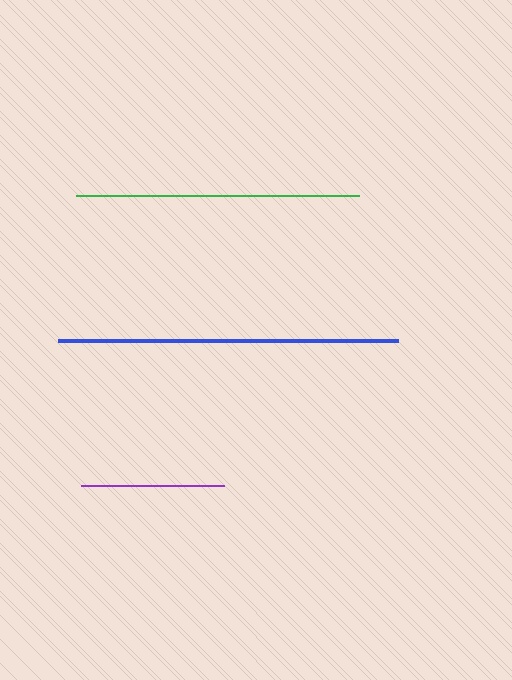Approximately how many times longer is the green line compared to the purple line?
The green line is approximately 2.0 times the length of the purple line.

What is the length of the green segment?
The green segment is approximately 283 pixels long.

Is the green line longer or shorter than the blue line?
The blue line is longer than the green line.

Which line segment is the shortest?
The purple line is the shortest at approximately 142 pixels.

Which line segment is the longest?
The blue line is the longest at approximately 340 pixels.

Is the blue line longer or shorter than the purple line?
The blue line is longer than the purple line.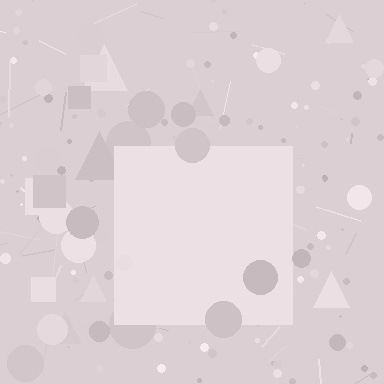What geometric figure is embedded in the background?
A square is embedded in the background.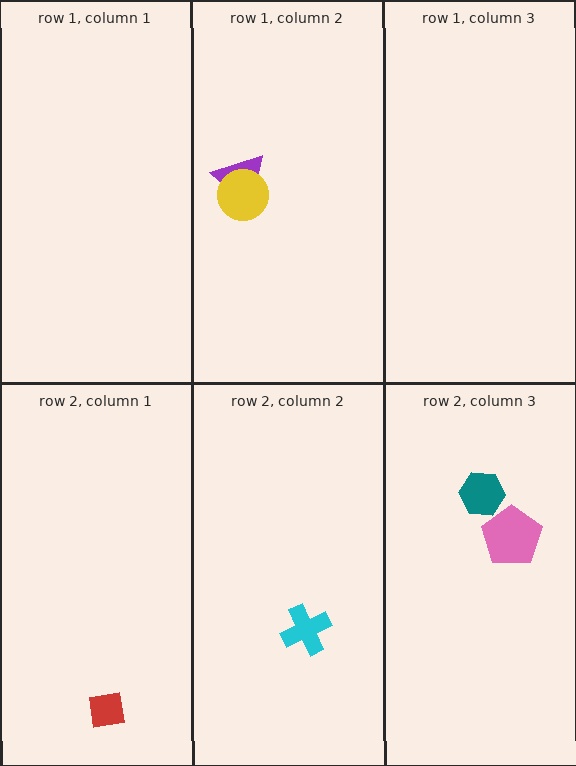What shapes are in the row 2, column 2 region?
The cyan cross.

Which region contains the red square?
The row 2, column 1 region.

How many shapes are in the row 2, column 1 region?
1.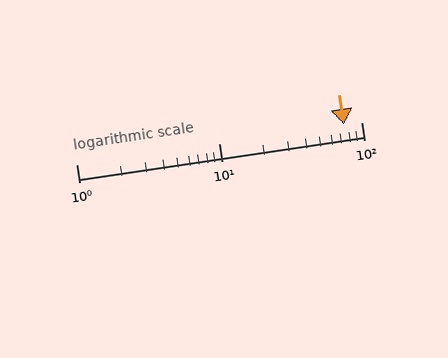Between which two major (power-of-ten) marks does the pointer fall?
The pointer is between 10 and 100.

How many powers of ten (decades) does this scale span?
The scale spans 2 decades, from 1 to 100.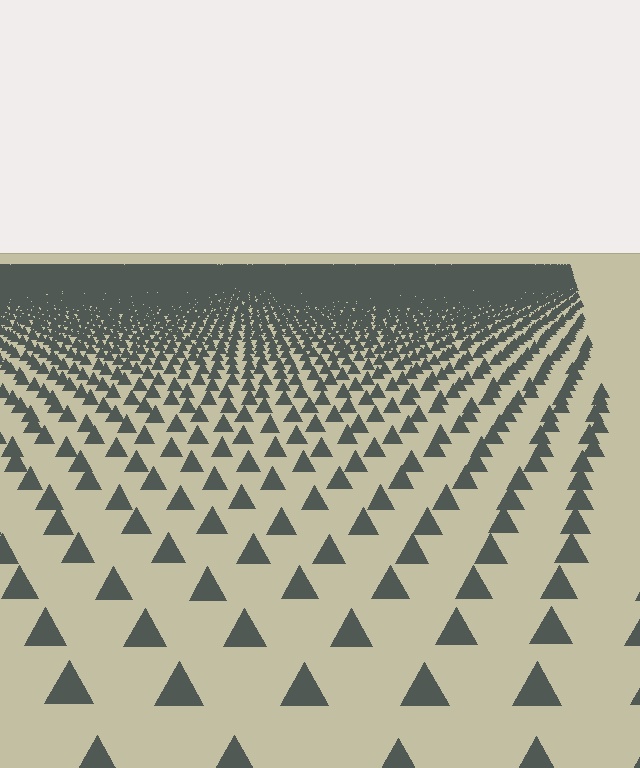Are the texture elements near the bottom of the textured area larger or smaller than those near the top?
Larger. Near the bottom, elements are closer to the viewer and appear at a bigger on-screen size.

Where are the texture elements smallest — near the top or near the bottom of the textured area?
Near the top.